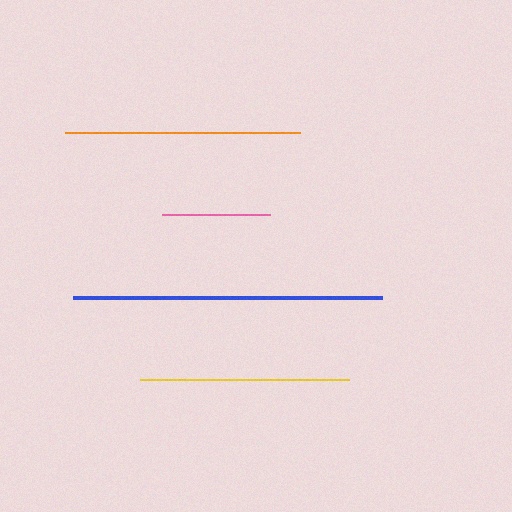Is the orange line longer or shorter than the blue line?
The blue line is longer than the orange line.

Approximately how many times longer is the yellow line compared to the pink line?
The yellow line is approximately 1.9 times the length of the pink line.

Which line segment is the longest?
The blue line is the longest at approximately 309 pixels.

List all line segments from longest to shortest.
From longest to shortest: blue, orange, yellow, pink.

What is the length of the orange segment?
The orange segment is approximately 236 pixels long.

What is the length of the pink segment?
The pink segment is approximately 108 pixels long.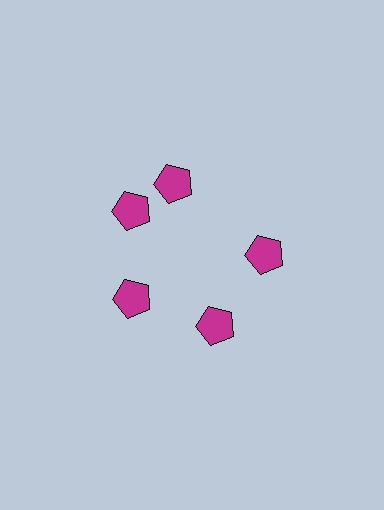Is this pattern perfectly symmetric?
No. The 5 magenta pentagons are arranged in a ring, but one element near the 1 o'clock position is rotated out of alignment along the ring, breaking the 5-fold rotational symmetry.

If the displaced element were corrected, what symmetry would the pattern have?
It would have 5-fold rotational symmetry — the pattern would map onto itself every 72 degrees.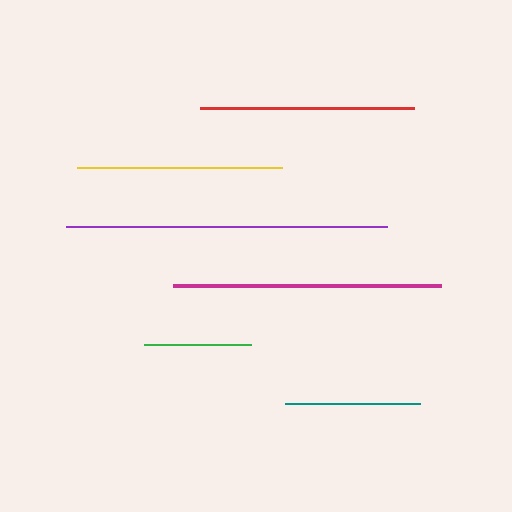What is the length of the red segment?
The red segment is approximately 214 pixels long.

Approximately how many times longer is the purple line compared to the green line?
The purple line is approximately 3.0 times the length of the green line.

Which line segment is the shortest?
The green line is the shortest at approximately 107 pixels.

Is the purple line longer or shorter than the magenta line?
The purple line is longer than the magenta line.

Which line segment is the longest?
The purple line is the longest at approximately 321 pixels.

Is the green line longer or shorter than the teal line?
The teal line is longer than the green line.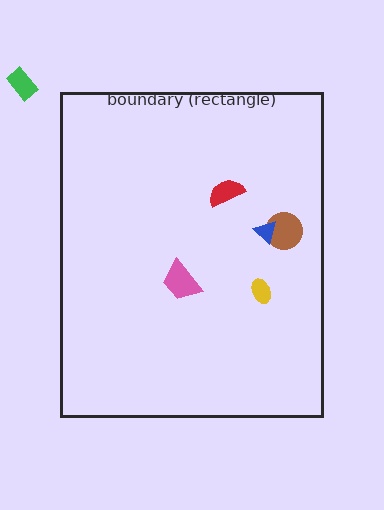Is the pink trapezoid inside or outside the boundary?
Inside.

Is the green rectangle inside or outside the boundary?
Outside.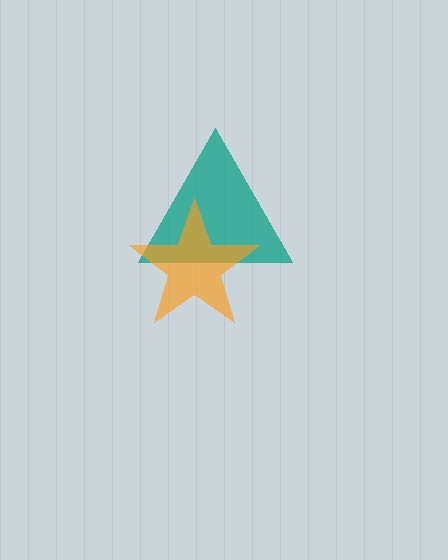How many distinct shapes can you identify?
There are 2 distinct shapes: a teal triangle, an orange star.